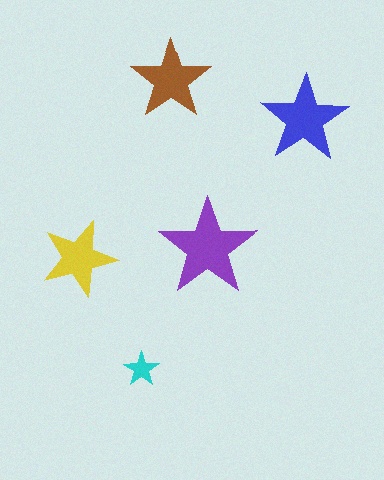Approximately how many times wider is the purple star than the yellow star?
About 1.5 times wider.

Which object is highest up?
The brown star is topmost.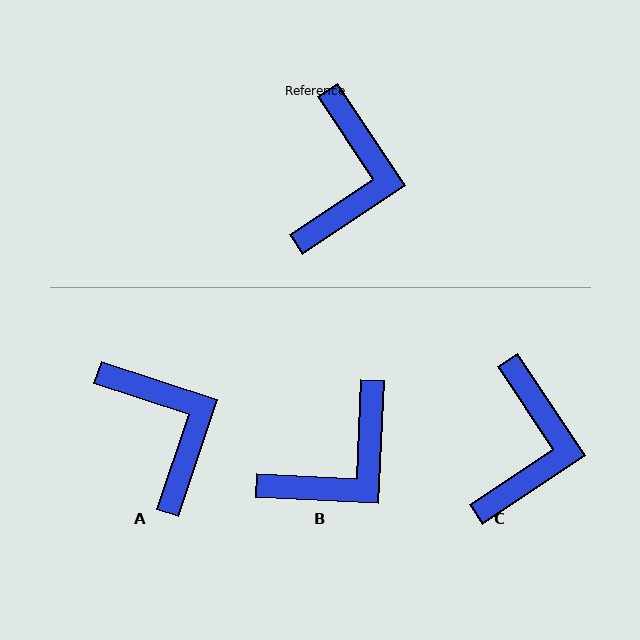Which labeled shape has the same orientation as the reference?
C.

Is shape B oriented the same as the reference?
No, it is off by about 36 degrees.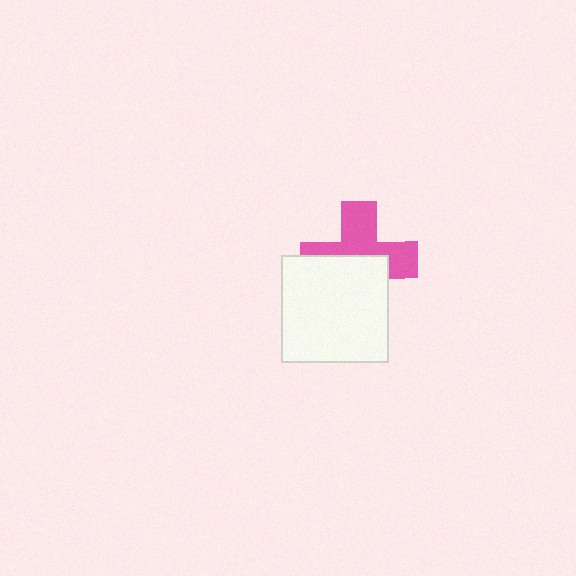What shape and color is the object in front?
The object in front is a white square.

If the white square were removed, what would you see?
You would see the complete pink cross.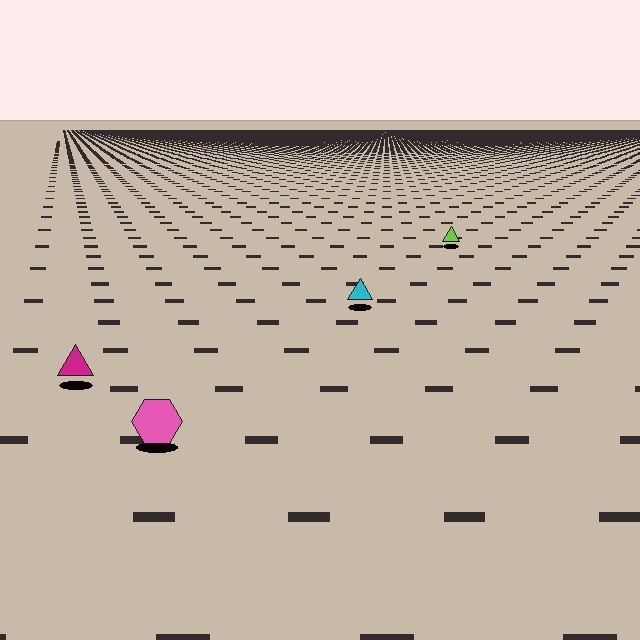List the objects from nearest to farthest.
From nearest to farthest: the pink hexagon, the magenta triangle, the cyan triangle, the lime triangle.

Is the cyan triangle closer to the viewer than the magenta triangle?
No. The magenta triangle is closer — you can tell from the texture gradient: the ground texture is coarser near it.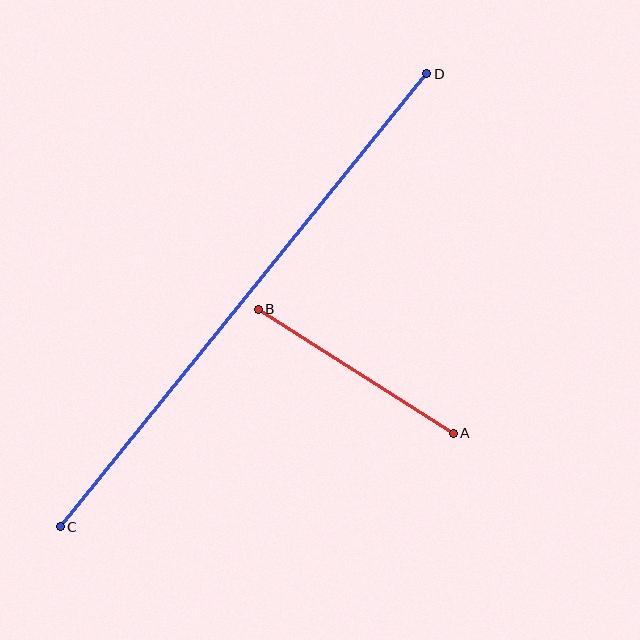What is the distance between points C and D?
The distance is approximately 583 pixels.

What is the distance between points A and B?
The distance is approximately 231 pixels.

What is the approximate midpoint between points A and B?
The midpoint is at approximately (356, 371) pixels.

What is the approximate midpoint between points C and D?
The midpoint is at approximately (243, 300) pixels.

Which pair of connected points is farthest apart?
Points C and D are farthest apart.